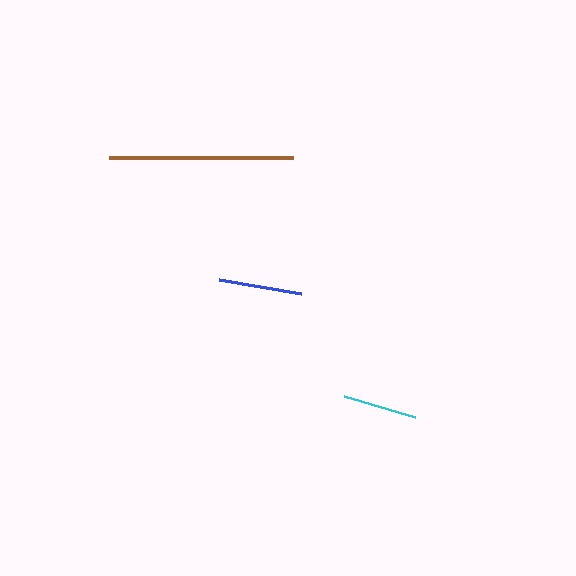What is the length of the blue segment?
The blue segment is approximately 83 pixels long.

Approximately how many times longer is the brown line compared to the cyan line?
The brown line is approximately 2.5 times the length of the cyan line.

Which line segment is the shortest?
The cyan line is the shortest at approximately 74 pixels.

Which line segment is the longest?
The brown line is the longest at approximately 185 pixels.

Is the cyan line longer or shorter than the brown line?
The brown line is longer than the cyan line.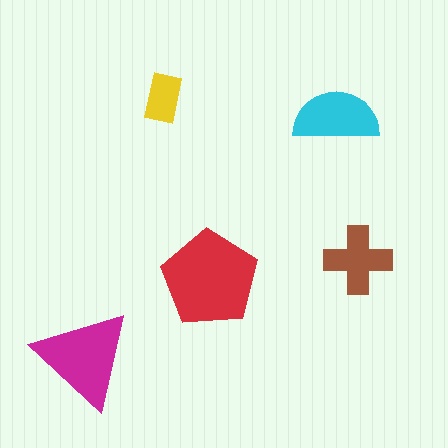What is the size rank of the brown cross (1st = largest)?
4th.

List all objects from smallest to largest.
The yellow rectangle, the brown cross, the cyan semicircle, the magenta triangle, the red pentagon.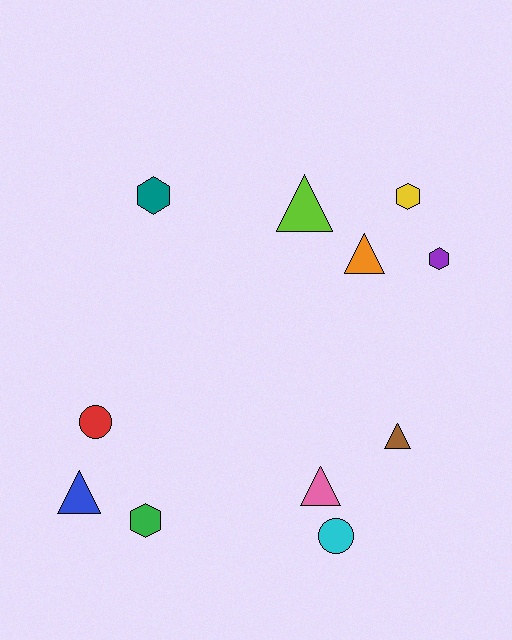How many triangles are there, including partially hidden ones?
There are 5 triangles.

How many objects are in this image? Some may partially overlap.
There are 11 objects.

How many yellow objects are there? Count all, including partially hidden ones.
There is 1 yellow object.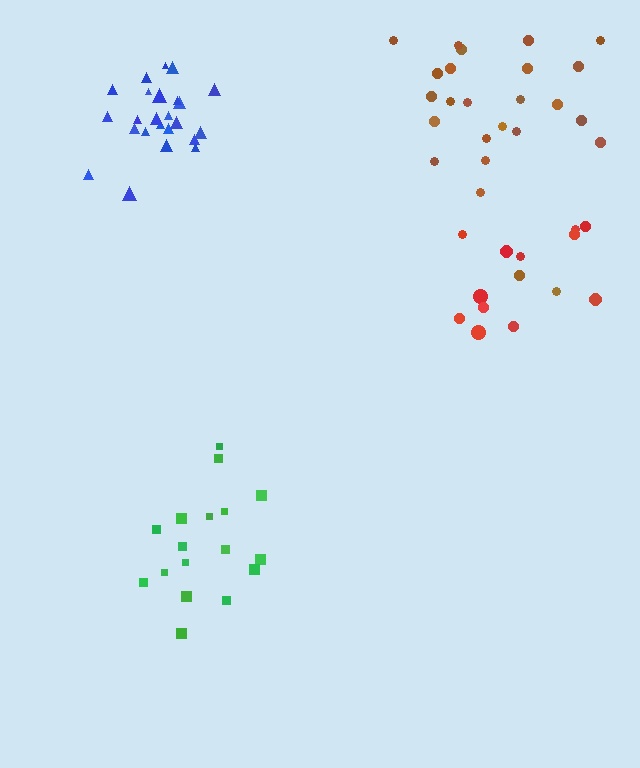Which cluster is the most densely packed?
Blue.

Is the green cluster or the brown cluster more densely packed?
Green.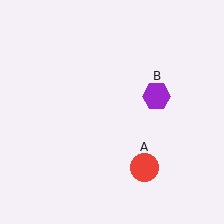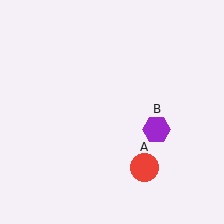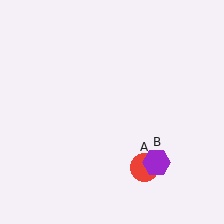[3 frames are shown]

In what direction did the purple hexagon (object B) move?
The purple hexagon (object B) moved down.